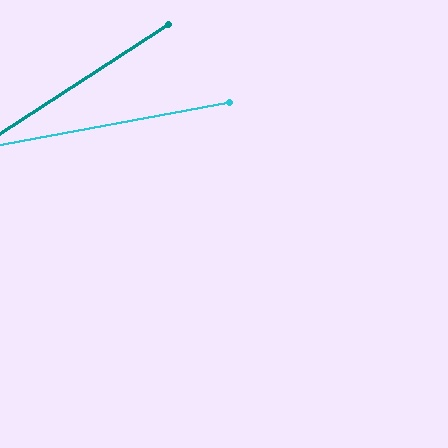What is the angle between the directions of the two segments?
Approximately 22 degrees.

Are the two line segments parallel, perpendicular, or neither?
Neither parallel nor perpendicular — they differ by about 22°.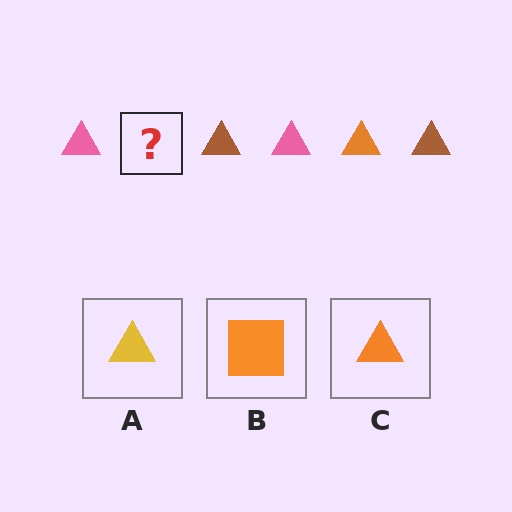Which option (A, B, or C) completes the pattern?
C.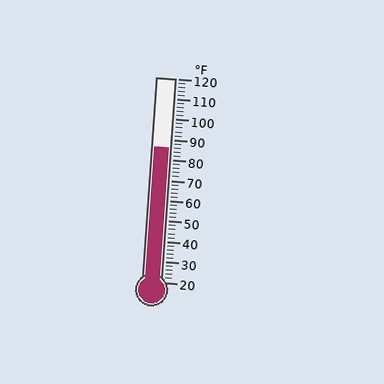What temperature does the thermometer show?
The thermometer shows approximately 86°F.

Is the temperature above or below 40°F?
The temperature is above 40°F.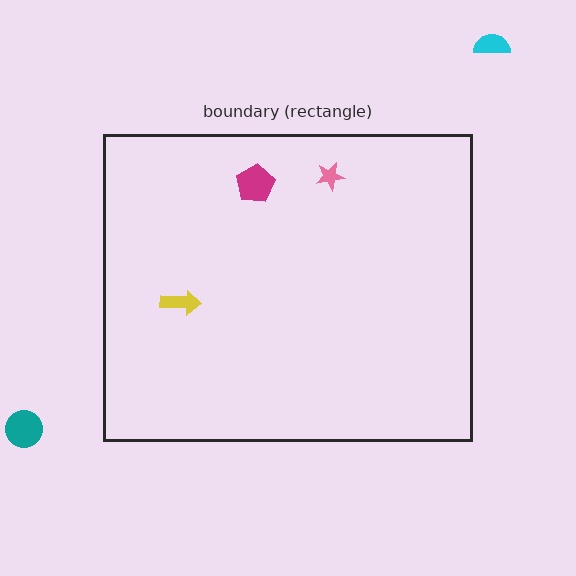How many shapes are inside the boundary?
3 inside, 2 outside.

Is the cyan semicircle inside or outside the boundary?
Outside.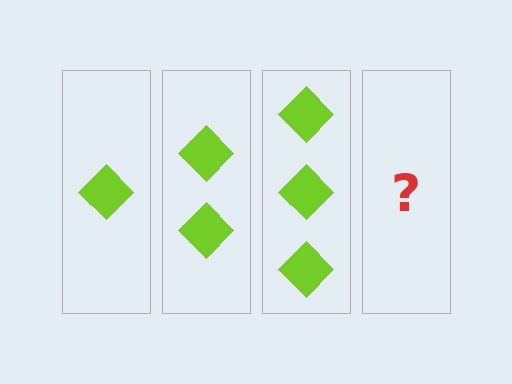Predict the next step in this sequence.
The next step is 4 diamonds.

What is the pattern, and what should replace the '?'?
The pattern is that each step adds one more diamond. The '?' should be 4 diamonds.